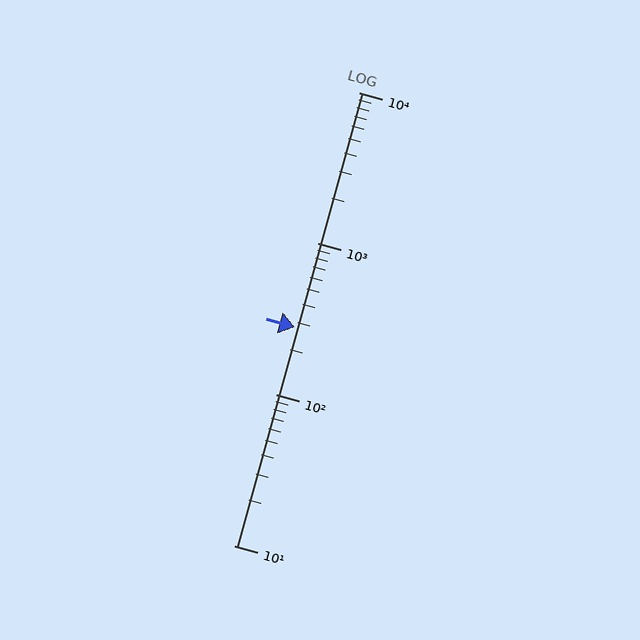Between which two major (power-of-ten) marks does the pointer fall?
The pointer is between 100 and 1000.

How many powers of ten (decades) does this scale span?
The scale spans 3 decades, from 10 to 10000.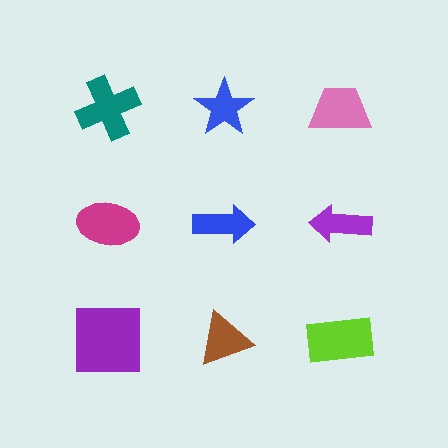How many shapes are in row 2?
3 shapes.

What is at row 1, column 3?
A pink trapezoid.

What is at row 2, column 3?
A purple arrow.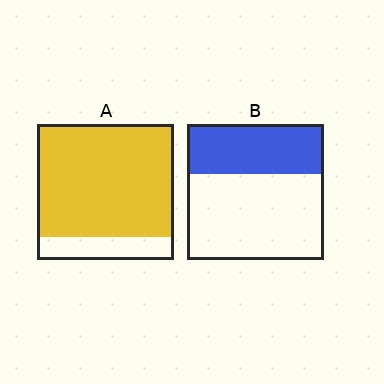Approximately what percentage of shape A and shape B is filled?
A is approximately 85% and B is approximately 35%.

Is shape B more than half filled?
No.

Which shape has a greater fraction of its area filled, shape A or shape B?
Shape A.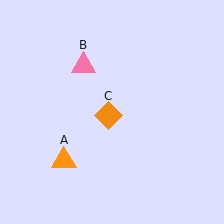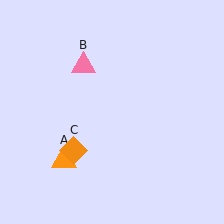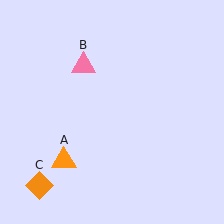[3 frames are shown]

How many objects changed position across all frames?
1 object changed position: orange diamond (object C).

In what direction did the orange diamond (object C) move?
The orange diamond (object C) moved down and to the left.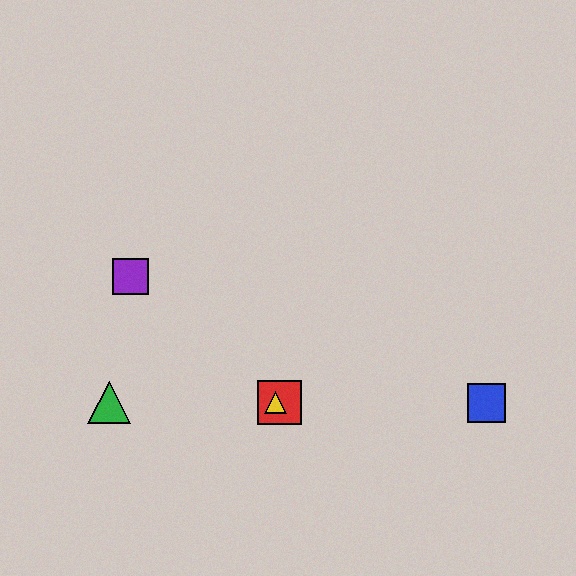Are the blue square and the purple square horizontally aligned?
No, the blue square is at y≈403 and the purple square is at y≈276.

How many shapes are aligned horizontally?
4 shapes (the red square, the blue square, the green triangle, the yellow triangle) are aligned horizontally.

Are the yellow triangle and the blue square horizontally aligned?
Yes, both are at y≈403.